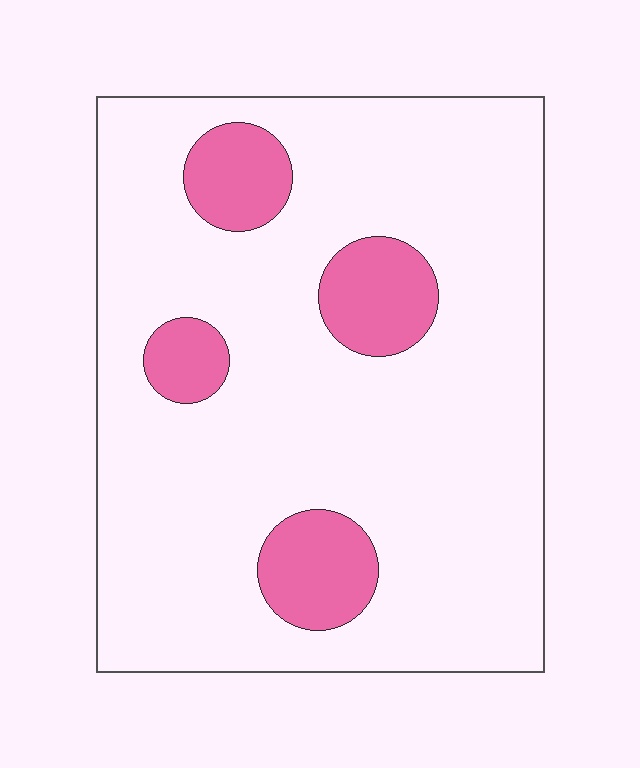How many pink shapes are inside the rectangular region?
4.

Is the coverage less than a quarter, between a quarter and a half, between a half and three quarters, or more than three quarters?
Less than a quarter.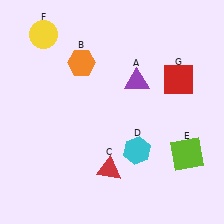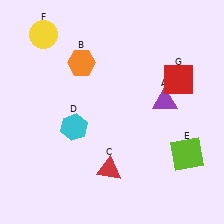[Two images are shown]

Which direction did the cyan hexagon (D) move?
The cyan hexagon (D) moved left.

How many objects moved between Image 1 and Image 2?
2 objects moved between the two images.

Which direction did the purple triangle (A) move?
The purple triangle (A) moved right.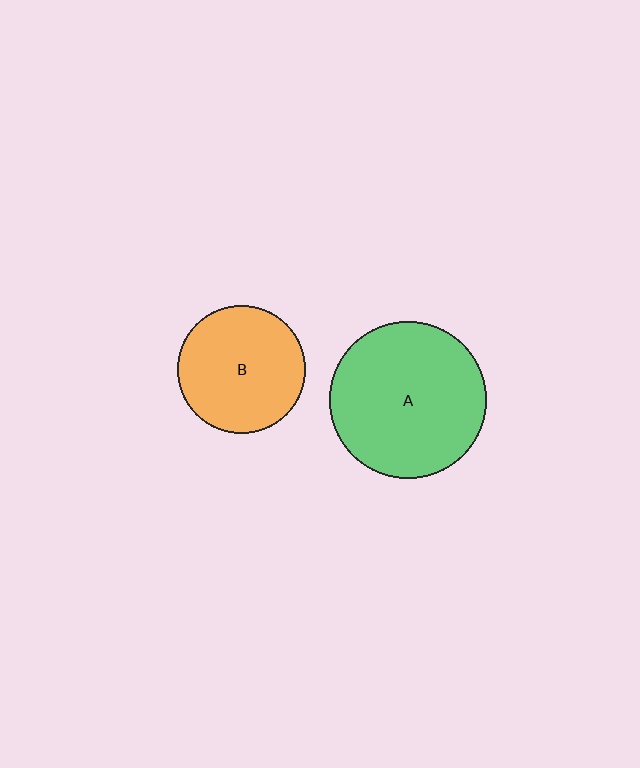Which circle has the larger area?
Circle A (green).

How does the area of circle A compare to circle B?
Approximately 1.5 times.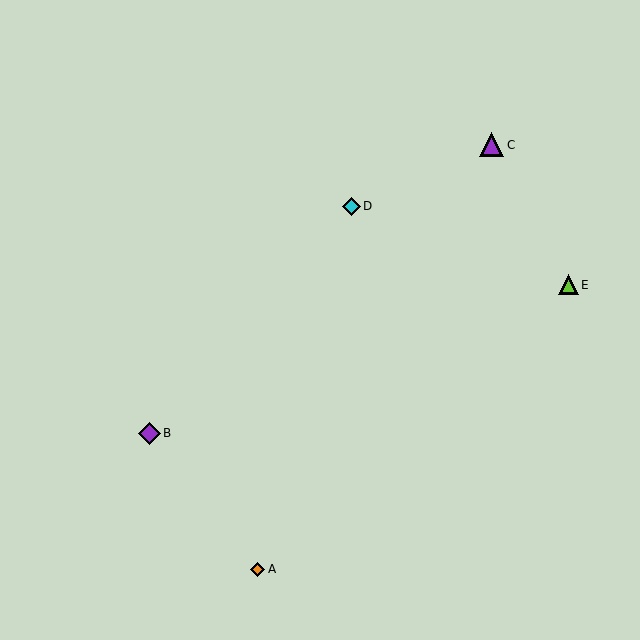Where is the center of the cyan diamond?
The center of the cyan diamond is at (351, 206).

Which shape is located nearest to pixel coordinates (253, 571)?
The orange diamond (labeled A) at (258, 569) is nearest to that location.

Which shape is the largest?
The purple triangle (labeled C) is the largest.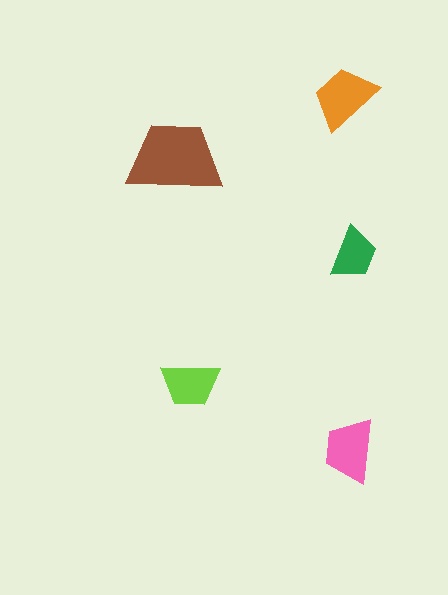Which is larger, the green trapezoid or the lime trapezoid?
The lime one.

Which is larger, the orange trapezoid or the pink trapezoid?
The orange one.